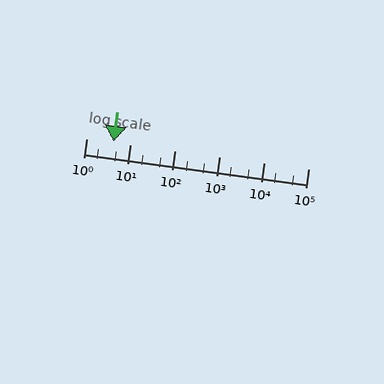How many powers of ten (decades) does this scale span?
The scale spans 5 decades, from 1 to 100000.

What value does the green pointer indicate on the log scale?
The pointer indicates approximately 4.2.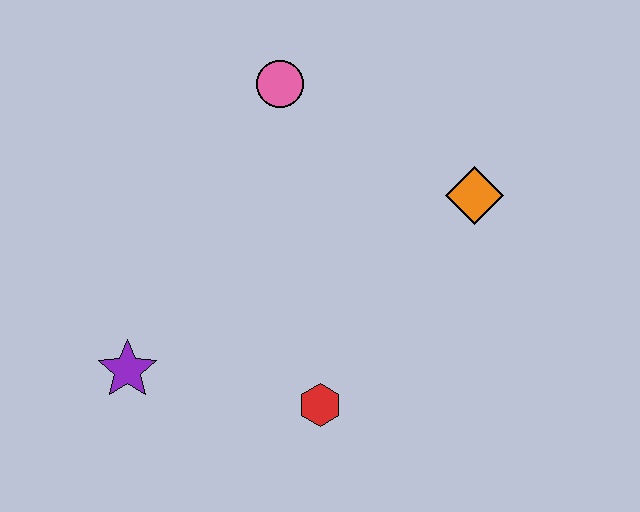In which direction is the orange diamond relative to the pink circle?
The orange diamond is to the right of the pink circle.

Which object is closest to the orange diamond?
The pink circle is closest to the orange diamond.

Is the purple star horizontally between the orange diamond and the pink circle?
No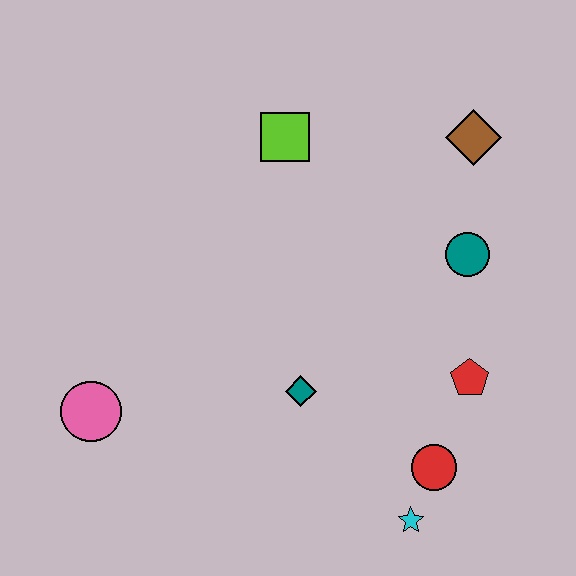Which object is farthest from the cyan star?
The lime square is farthest from the cyan star.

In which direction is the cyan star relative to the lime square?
The cyan star is below the lime square.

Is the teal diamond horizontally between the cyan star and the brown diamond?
No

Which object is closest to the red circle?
The cyan star is closest to the red circle.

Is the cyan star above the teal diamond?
No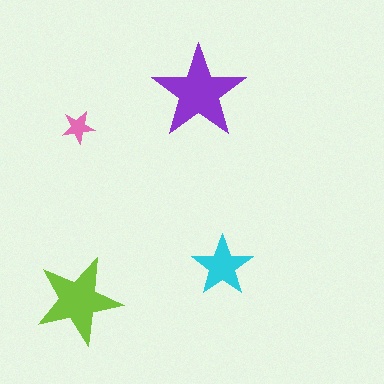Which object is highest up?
The purple star is topmost.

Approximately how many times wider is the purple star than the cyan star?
About 1.5 times wider.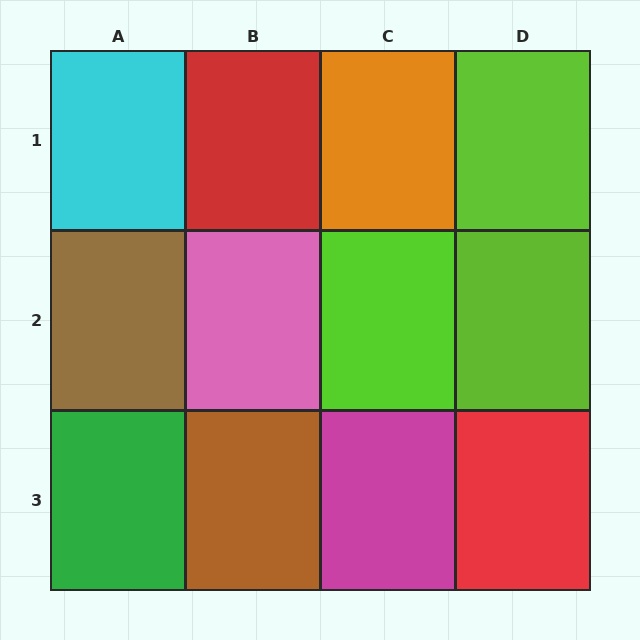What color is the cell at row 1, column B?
Red.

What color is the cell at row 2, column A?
Brown.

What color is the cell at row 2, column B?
Pink.